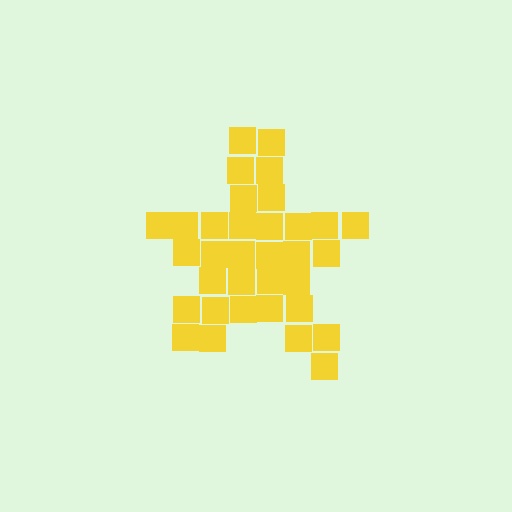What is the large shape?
The large shape is a star.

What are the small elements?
The small elements are squares.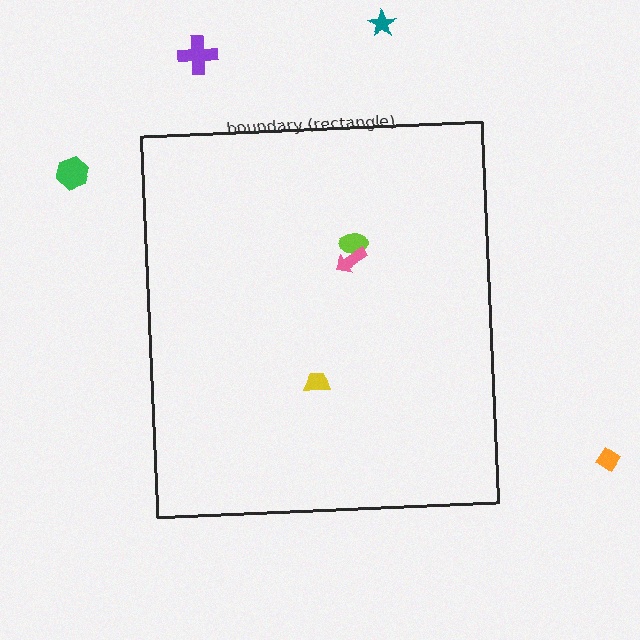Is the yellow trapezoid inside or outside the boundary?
Inside.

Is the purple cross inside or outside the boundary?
Outside.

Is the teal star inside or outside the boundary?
Outside.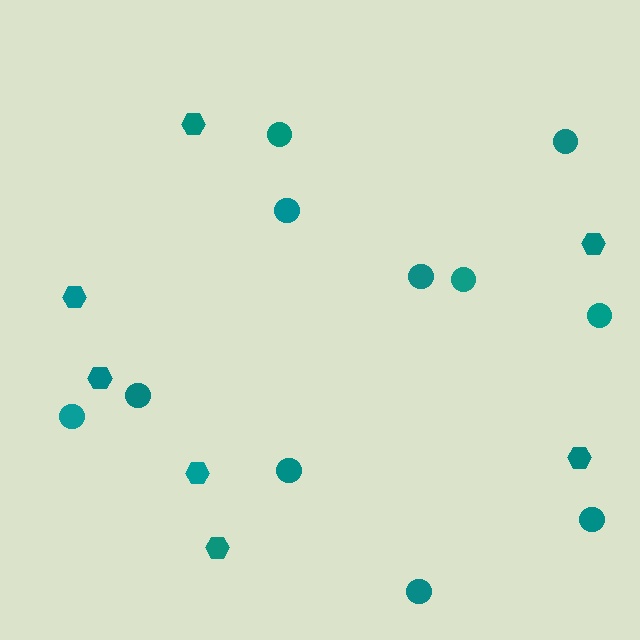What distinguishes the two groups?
There are 2 groups: one group of circles (11) and one group of hexagons (7).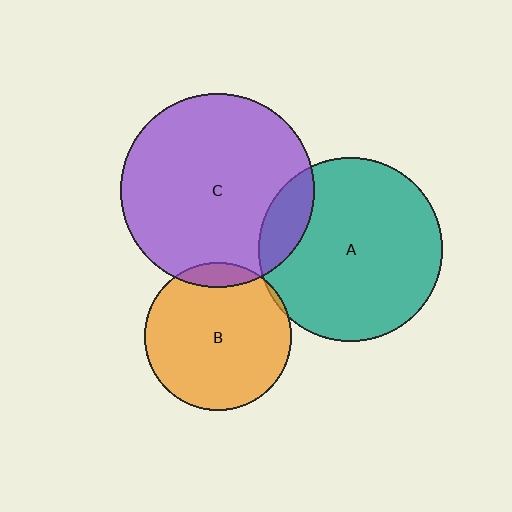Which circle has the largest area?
Circle C (purple).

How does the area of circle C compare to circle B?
Approximately 1.7 times.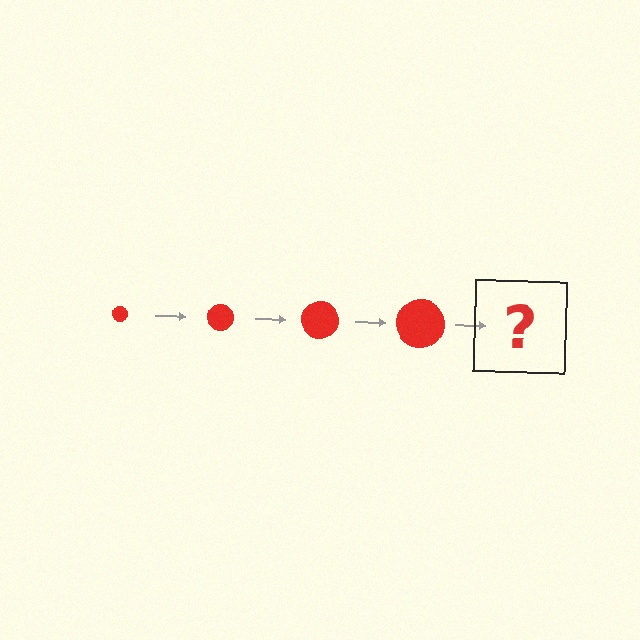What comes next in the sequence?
The next element should be a red circle, larger than the previous one.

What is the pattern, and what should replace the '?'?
The pattern is that the circle gets progressively larger each step. The '?' should be a red circle, larger than the previous one.